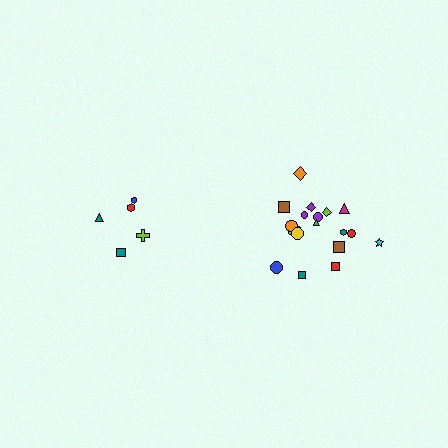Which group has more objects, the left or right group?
The right group.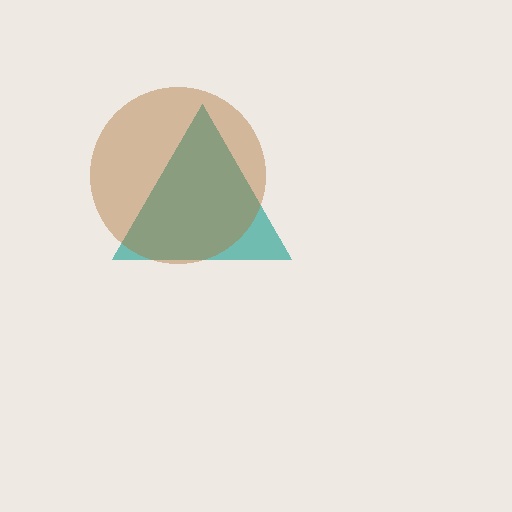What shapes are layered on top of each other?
The layered shapes are: a teal triangle, a brown circle.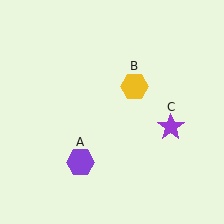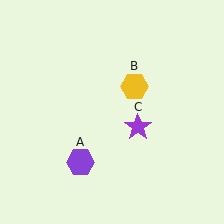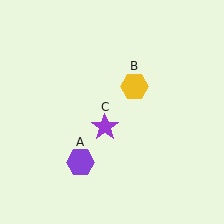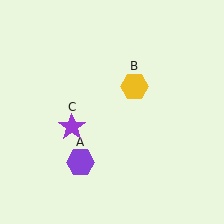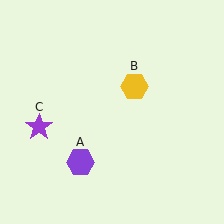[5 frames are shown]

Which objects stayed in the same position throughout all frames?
Purple hexagon (object A) and yellow hexagon (object B) remained stationary.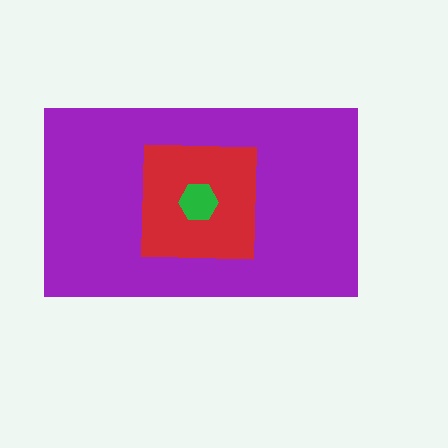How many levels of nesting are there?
3.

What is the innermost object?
The green hexagon.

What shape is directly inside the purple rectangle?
The red square.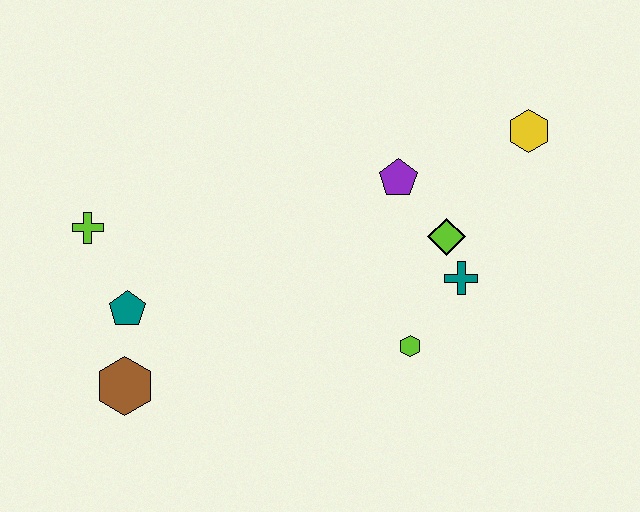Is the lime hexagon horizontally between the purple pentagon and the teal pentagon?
No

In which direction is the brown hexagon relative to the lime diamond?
The brown hexagon is to the left of the lime diamond.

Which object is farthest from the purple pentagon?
The brown hexagon is farthest from the purple pentagon.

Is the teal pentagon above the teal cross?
No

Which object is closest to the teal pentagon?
The brown hexagon is closest to the teal pentagon.